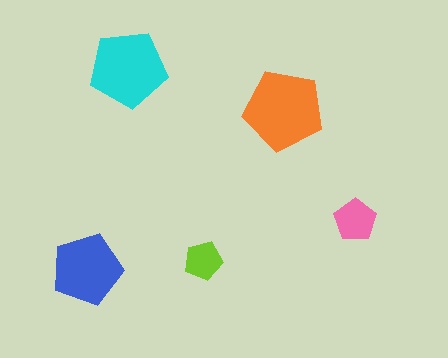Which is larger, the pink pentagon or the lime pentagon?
The pink one.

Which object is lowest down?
The blue pentagon is bottommost.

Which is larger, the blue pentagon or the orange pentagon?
The orange one.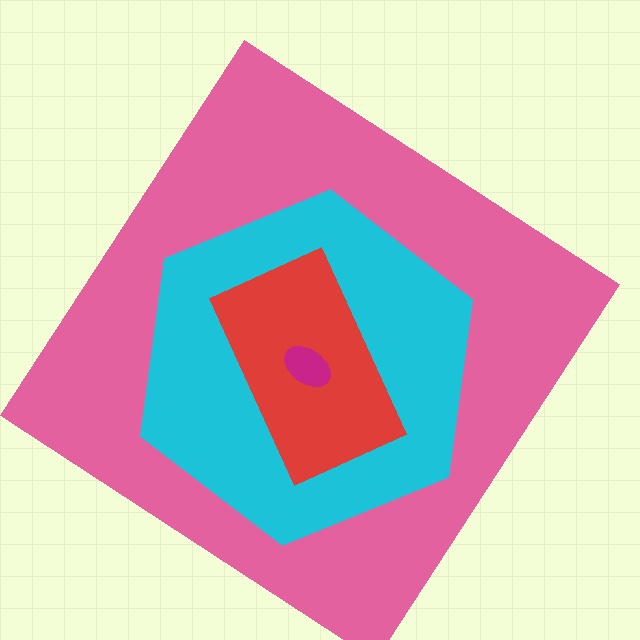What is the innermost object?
The magenta ellipse.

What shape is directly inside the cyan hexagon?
The red rectangle.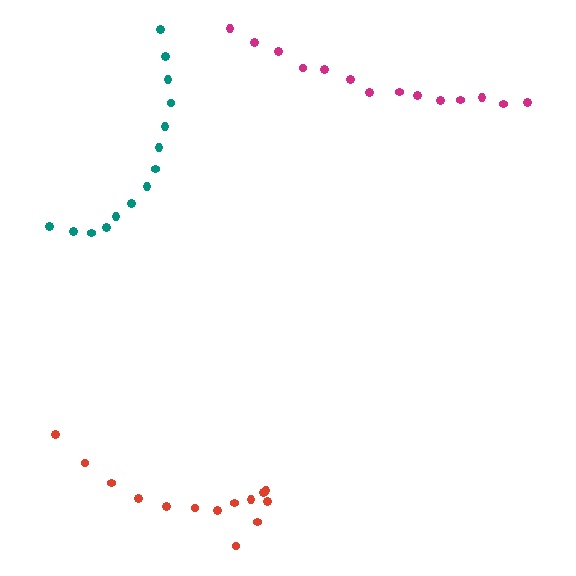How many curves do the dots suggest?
There are 3 distinct paths.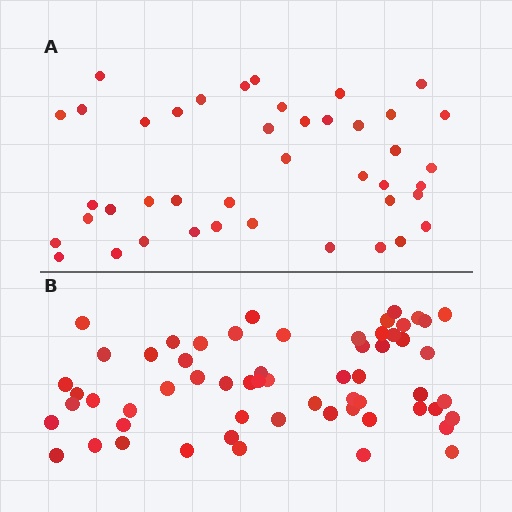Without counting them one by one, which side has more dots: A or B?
Region B (the bottom region) has more dots.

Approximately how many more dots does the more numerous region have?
Region B has approximately 20 more dots than region A.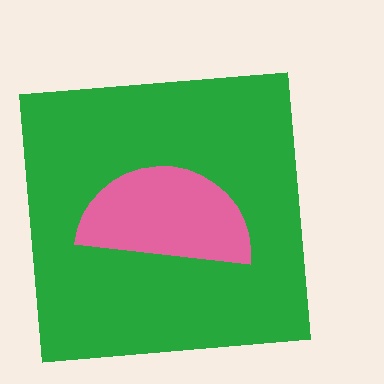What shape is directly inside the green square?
The pink semicircle.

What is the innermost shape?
The pink semicircle.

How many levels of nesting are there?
2.